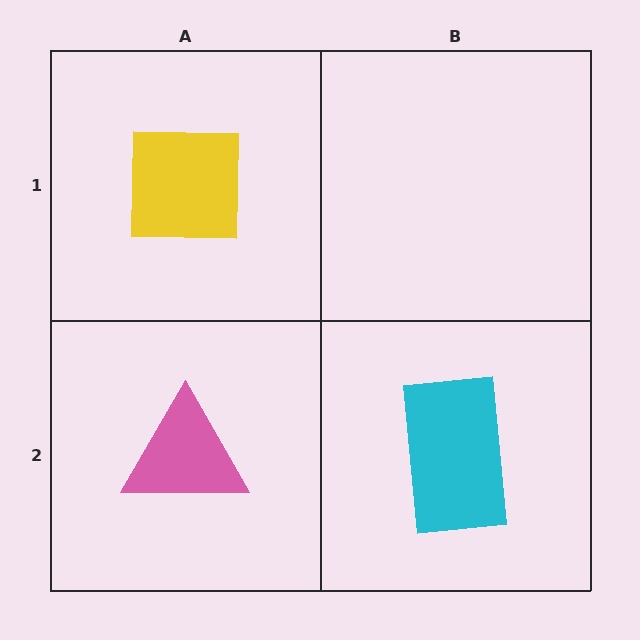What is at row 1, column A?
A yellow square.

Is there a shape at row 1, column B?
No, that cell is empty.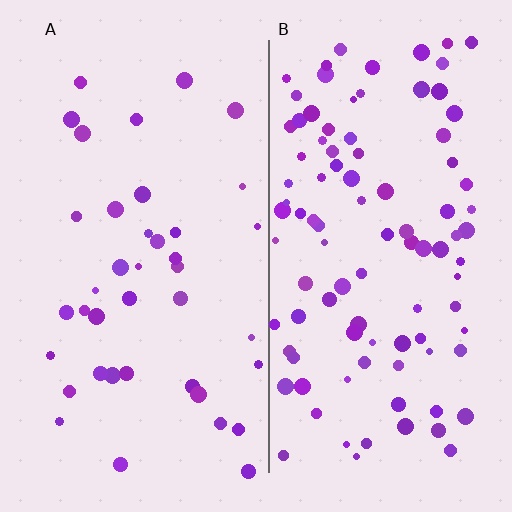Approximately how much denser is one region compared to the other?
Approximately 2.6× — region B over region A.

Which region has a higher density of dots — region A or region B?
B (the right).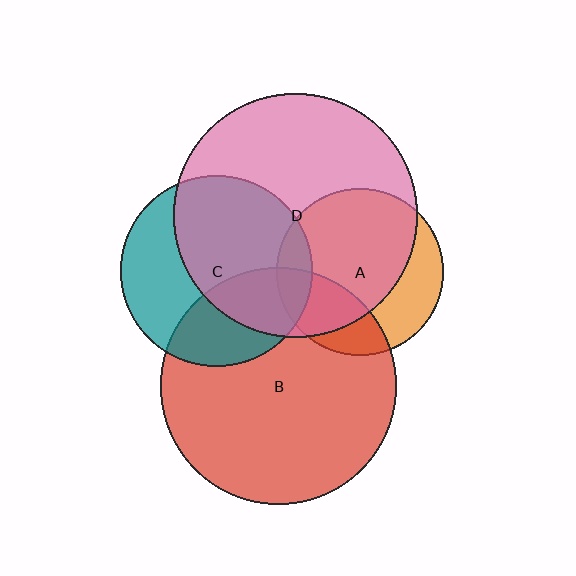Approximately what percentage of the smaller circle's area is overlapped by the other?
Approximately 10%.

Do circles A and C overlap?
Yes.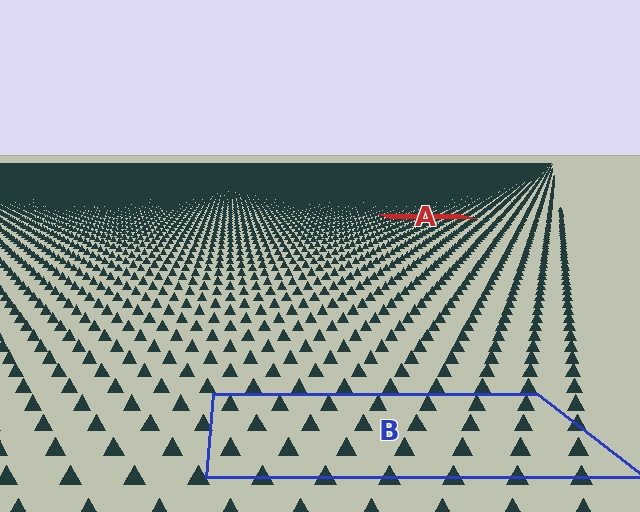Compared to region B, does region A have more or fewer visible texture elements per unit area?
Region A has more texture elements per unit area — they are packed more densely because it is farther away.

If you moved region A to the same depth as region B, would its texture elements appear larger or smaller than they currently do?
They would appear larger. At a closer depth, the same texture elements are projected at a bigger on-screen size.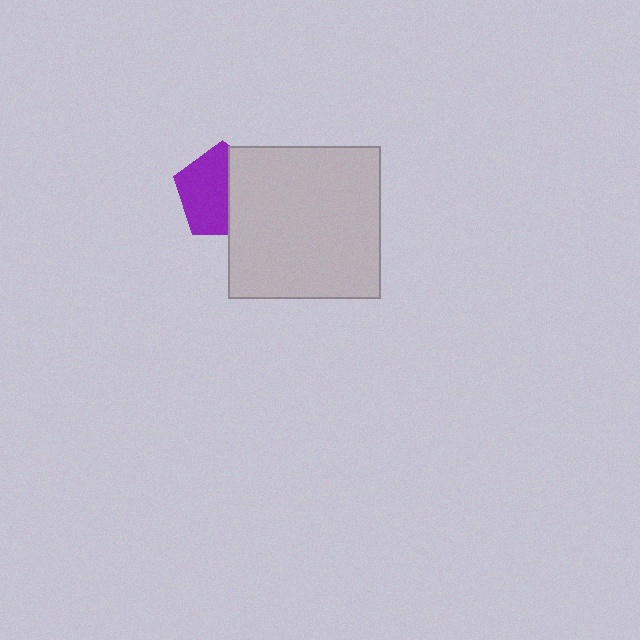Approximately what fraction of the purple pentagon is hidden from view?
Roughly 43% of the purple pentagon is hidden behind the light gray square.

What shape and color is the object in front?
The object in front is a light gray square.